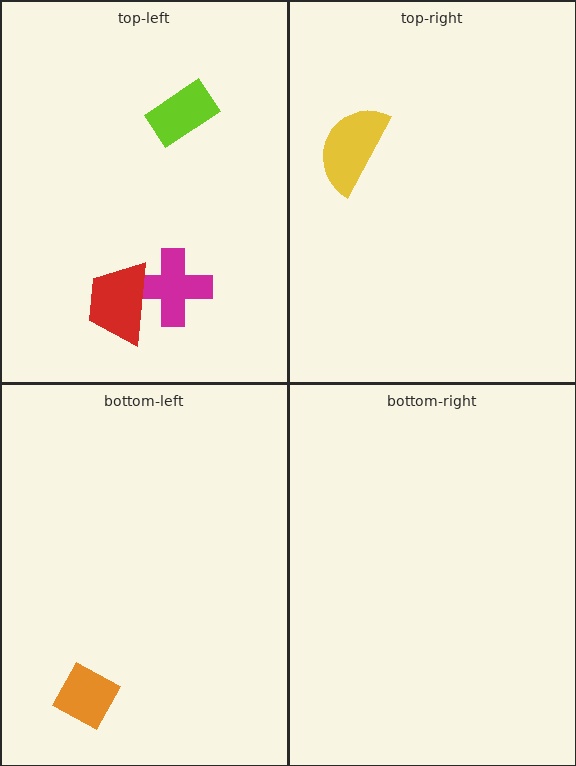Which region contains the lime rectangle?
The top-left region.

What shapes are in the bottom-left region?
The orange diamond.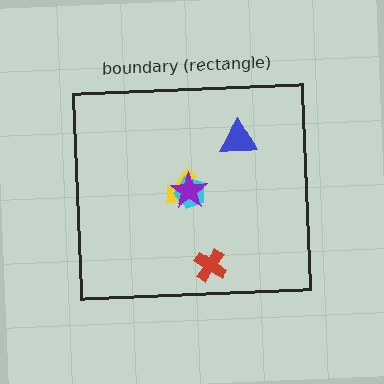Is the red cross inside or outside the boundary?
Inside.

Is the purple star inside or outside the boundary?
Inside.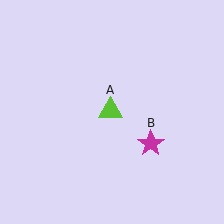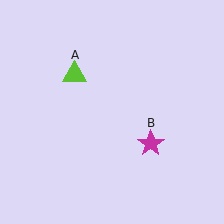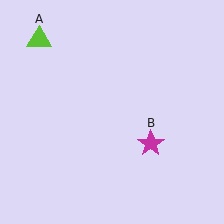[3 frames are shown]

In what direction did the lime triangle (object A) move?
The lime triangle (object A) moved up and to the left.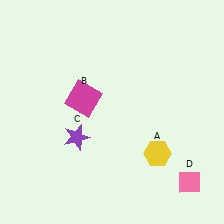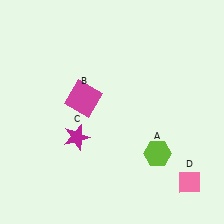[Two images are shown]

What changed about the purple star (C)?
In Image 1, C is purple. In Image 2, it changed to magenta.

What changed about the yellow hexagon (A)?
In Image 1, A is yellow. In Image 2, it changed to lime.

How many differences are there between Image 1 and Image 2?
There are 2 differences between the two images.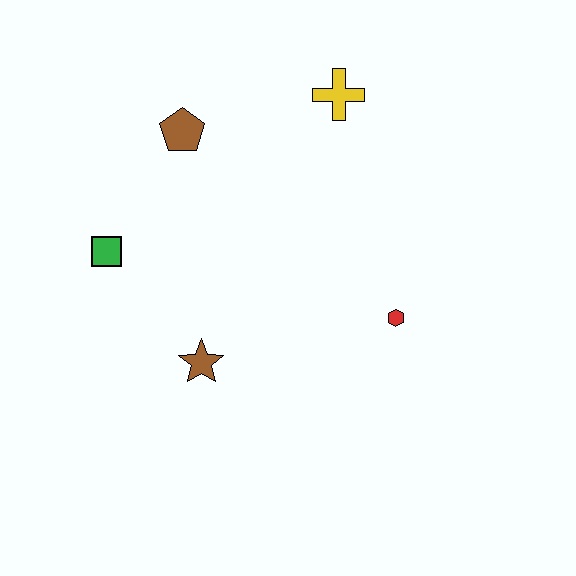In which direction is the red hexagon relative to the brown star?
The red hexagon is to the right of the brown star.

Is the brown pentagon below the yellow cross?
Yes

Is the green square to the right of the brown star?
No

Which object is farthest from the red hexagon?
The green square is farthest from the red hexagon.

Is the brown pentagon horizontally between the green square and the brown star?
Yes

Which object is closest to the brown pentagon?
The green square is closest to the brown pentagon.